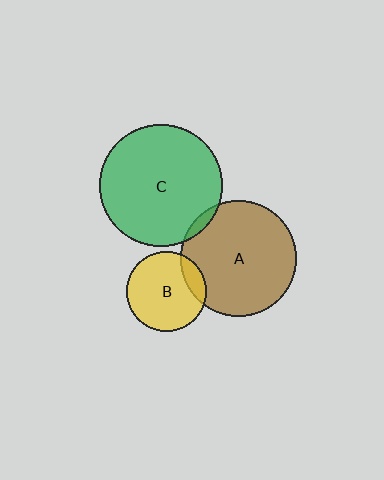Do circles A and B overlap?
Yes.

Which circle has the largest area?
Circle C (green).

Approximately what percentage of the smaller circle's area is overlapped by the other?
Approximately 15%.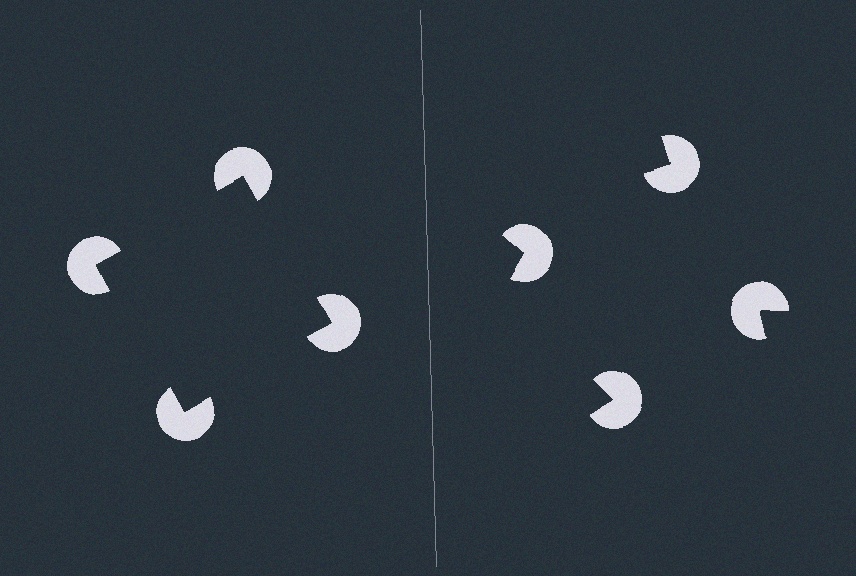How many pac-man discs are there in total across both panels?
8 — 4 on each side.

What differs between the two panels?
The pac-man discs are positioned identically on both sides; only the wedge orientations differ. On the left they align to a square; on the right they are misaligned.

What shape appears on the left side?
An illusory square.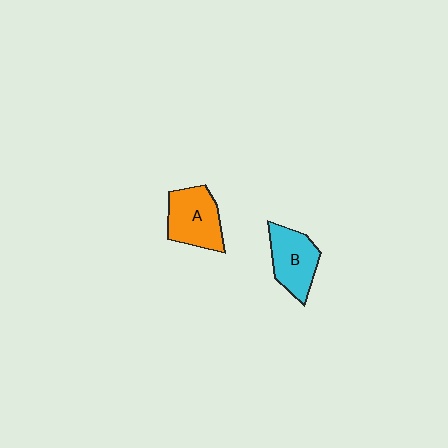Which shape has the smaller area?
Shape B (cyan).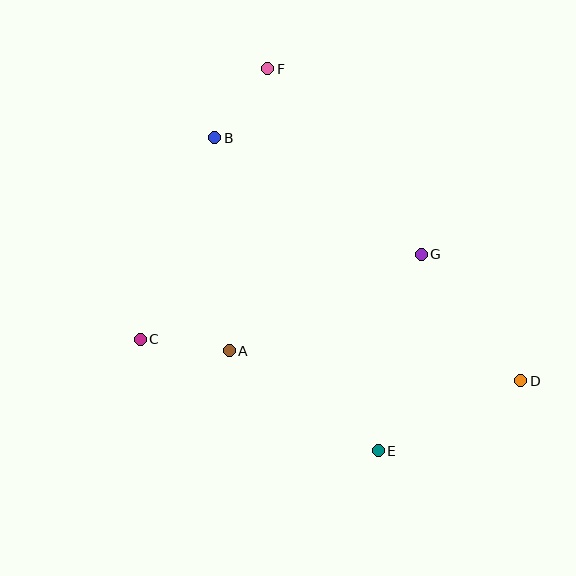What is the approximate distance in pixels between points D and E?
The distance between D and E is approximately 159 pixels.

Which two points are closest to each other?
Points B and F are closest to each other.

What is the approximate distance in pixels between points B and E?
The distance between B and E is approximately 353 pixels.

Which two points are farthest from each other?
Points D and F are farthest from each other.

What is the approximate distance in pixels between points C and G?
The distance between C and G is approximately 294 pixels.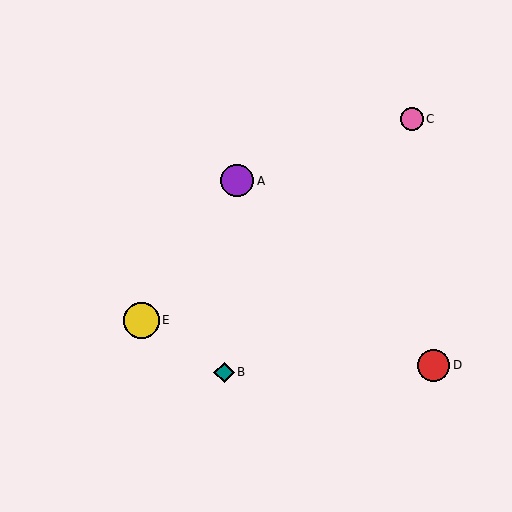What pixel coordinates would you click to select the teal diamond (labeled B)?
Click at (224, 372) to select the teal diamond B.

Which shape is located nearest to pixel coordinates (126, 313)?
The yellow circle (labeled E) at (141, 320) is nearest to that location.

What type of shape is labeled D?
Shape D is a red circle.